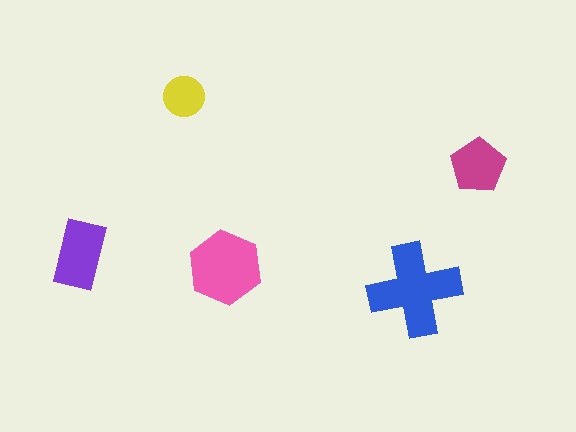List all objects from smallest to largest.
The yellow circle, the magenta pentagon, the purple rectangle, the pink hexagon, the blue cross.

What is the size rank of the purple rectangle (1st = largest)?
3rd.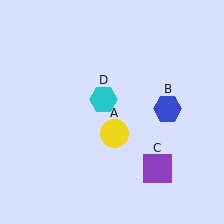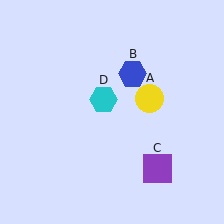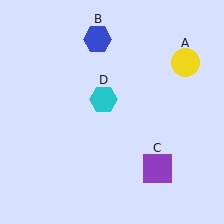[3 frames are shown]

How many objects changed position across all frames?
2 objects changed position: yellow circle (object A), blue hexagon (object B).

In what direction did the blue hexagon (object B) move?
The blue hexagon (object B) moved up and to the left.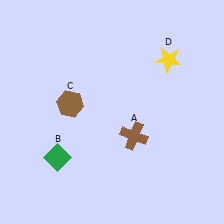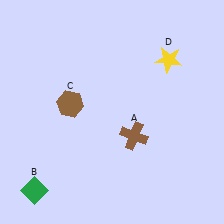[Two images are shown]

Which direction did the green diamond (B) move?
The green diamond (B) moved down.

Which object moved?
The green diamond (B) moved down.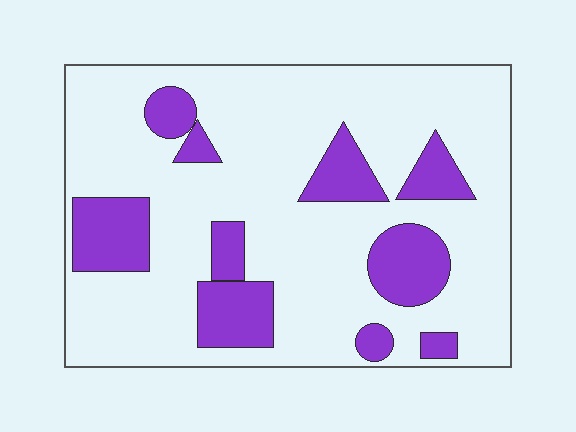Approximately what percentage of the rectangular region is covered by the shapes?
Approximately 25%.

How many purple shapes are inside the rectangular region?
10.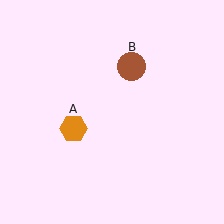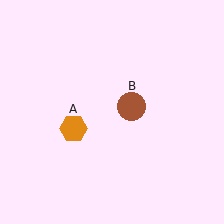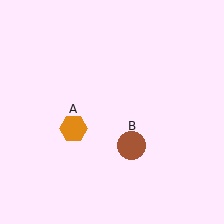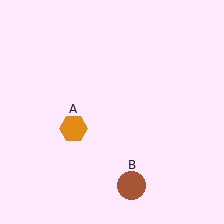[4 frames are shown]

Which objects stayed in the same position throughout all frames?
Orange hexagon (object A) remained stationary.